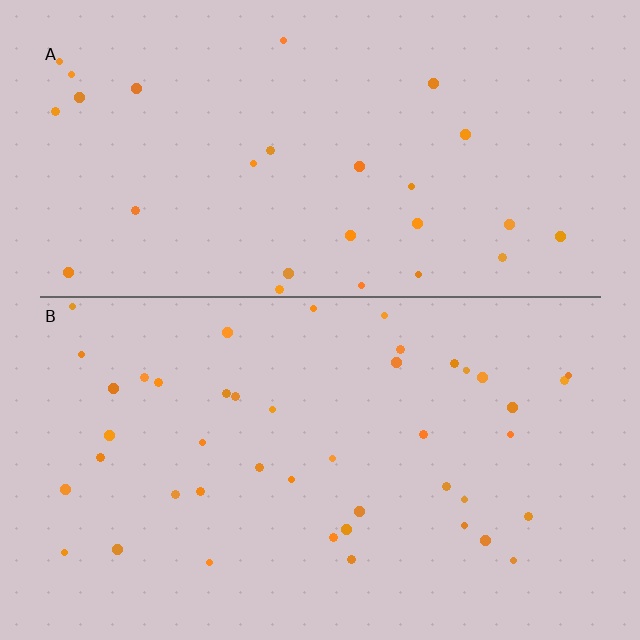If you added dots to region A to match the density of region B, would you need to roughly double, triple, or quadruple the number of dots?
Approximately double.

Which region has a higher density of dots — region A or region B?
B (the bottom).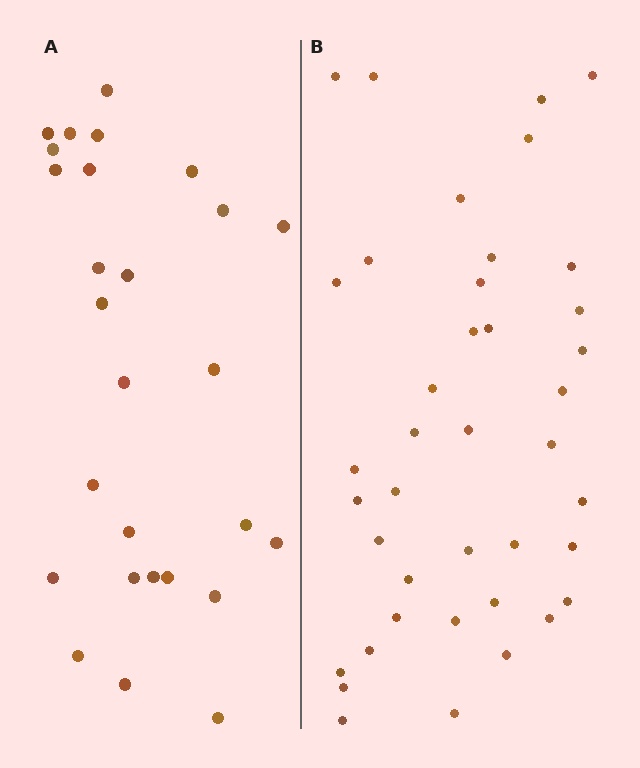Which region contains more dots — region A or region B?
Region B (the right region) has more dots.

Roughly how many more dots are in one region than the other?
Region B has approximately 15 more dots than region A.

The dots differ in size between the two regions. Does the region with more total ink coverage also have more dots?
No. Region A has more total ink coverage because its dots are larger, but region B actually contains more individual dots. Total area can be misleading — the number of items is what matters here.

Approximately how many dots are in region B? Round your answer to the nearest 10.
About 40 dots.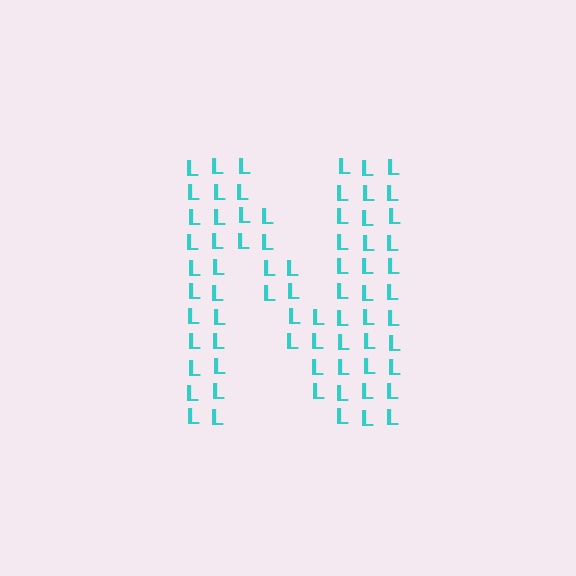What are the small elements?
The small elements are letter L's.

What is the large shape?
The large shape is the letter N.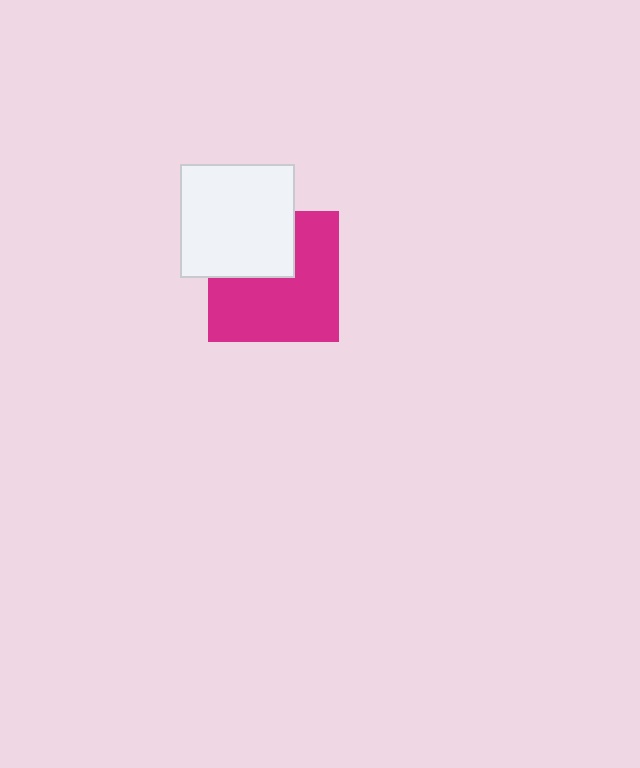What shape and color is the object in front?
The object in front is a white square.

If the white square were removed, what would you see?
You would see the complete magenta square.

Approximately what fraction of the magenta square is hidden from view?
Roughly 34% of the magenta square is hidden behind the white square.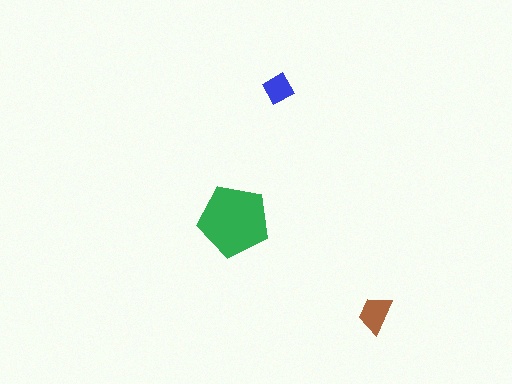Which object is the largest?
The green pentagon.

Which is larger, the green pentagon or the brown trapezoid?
The green pentagon.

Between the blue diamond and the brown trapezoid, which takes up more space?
The brown trapezoid.